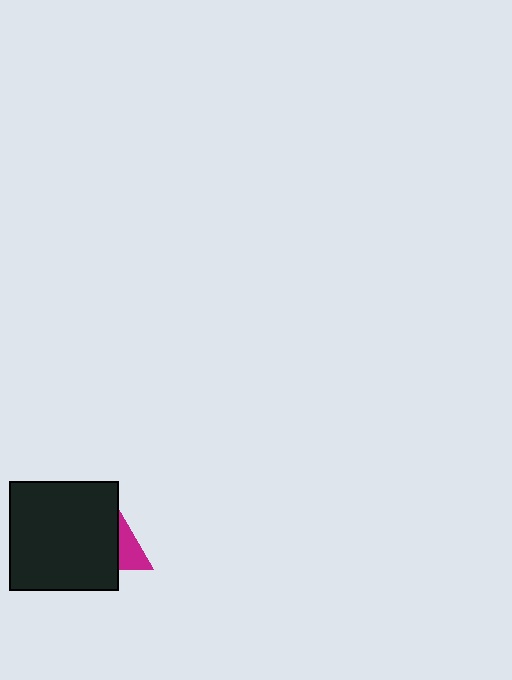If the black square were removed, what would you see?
You would see the complete magenta triangle.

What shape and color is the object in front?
The object in front is a black square.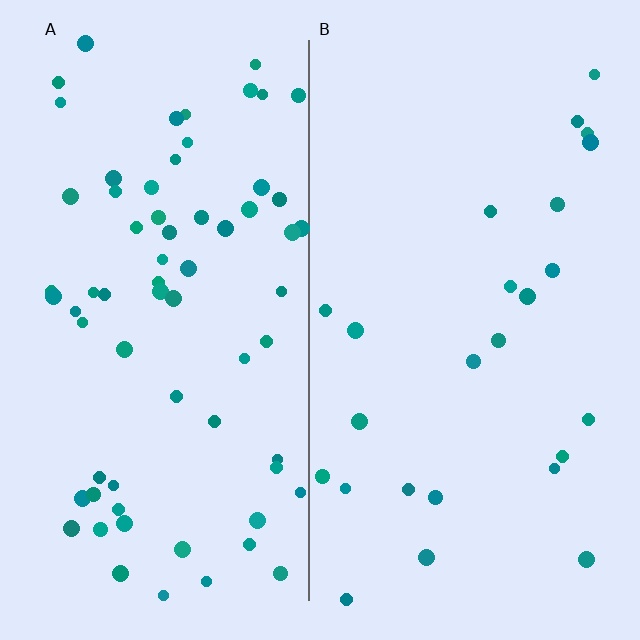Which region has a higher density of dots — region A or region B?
A (the left).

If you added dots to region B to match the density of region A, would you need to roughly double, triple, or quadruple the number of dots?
Approximately triple.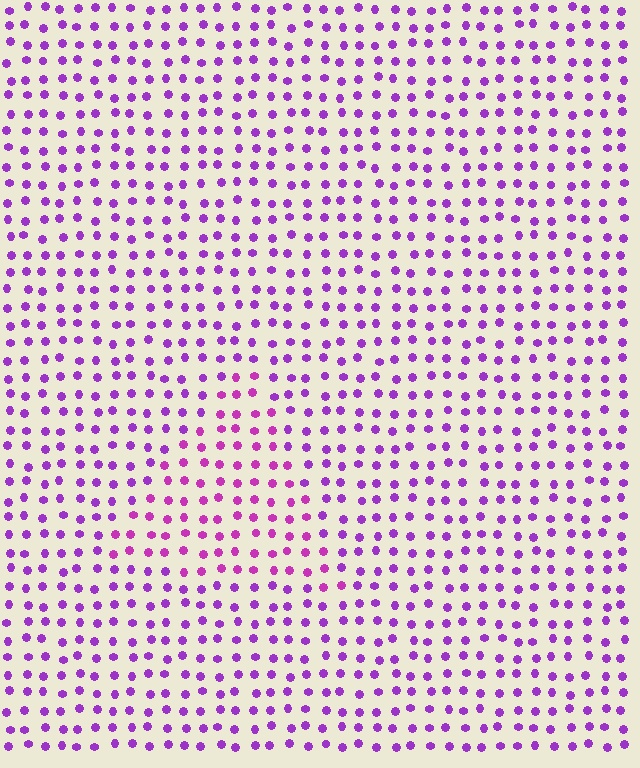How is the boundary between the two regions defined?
The boundary is defined purely by a slight shift in hue (about 24 degrees). Spacing, size, and orientation are identical on both sides.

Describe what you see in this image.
The image is filled with small purple elements in a uniform arrangement. A triangle-shaped region is visible where the elements are tinted to a slightly different hue, forming a subtle color boundary.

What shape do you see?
I see a triangle.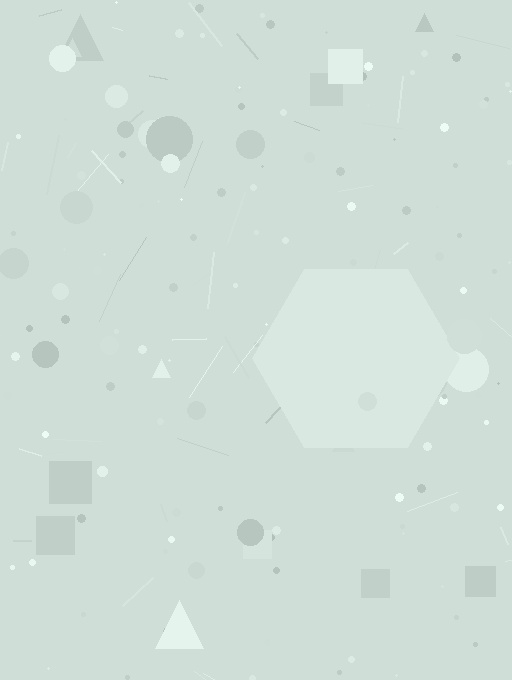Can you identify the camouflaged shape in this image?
The camouflaged shape is a hexagon.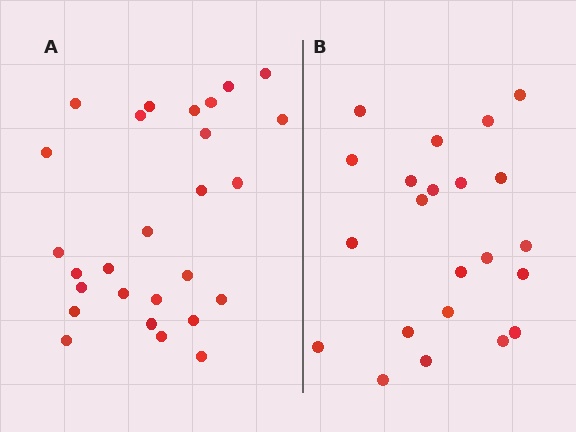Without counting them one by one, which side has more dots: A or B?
Region A (the left region) has more dots.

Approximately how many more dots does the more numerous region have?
Region A has about 5 more dots than region B.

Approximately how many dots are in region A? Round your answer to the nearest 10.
About 30 dots. (The exact count is 27, which rounds to 30.)